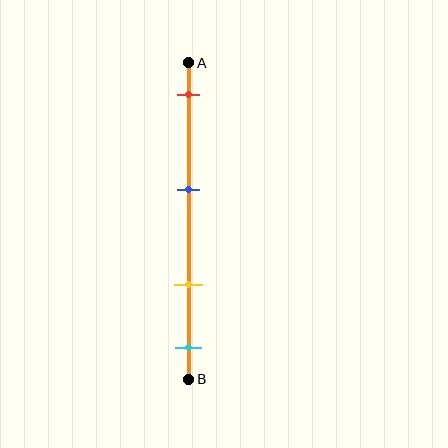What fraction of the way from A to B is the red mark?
The red mark is approximately 10% (0.1) of the way from A to B.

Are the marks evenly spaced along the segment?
No, the marks are not evenly spaced.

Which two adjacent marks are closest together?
The yellow and cyan marks are the closest adjacent pair.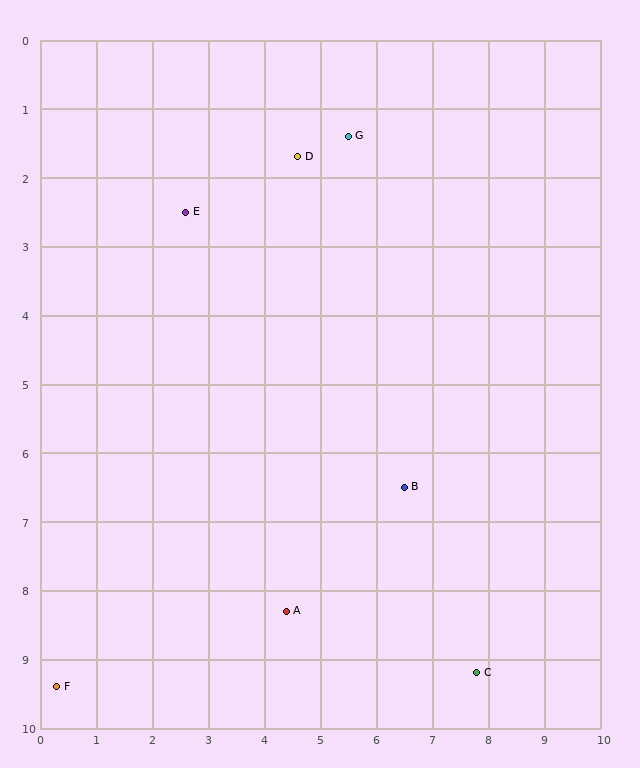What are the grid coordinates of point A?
Point A is at approximately (4.4, 8.3).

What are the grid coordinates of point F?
Point F is at approximately (0.3, 9.4).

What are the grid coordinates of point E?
Point E is at approximately (2.6, 2.5).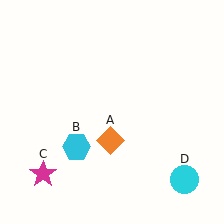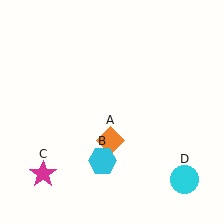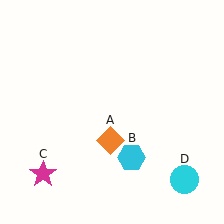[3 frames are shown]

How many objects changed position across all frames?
1 object changed position: cyan hexagon (object B).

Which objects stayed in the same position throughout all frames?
Orange diamond (object A) and magenta star (object C) and cyan circle (object D) remained stationary.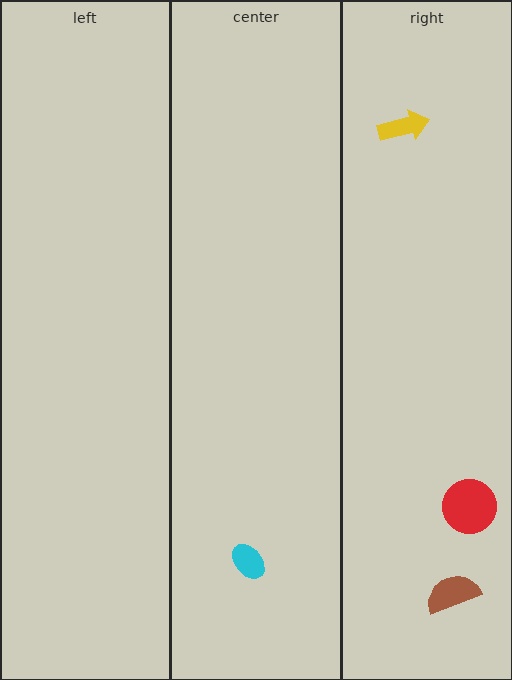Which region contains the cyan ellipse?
The center region.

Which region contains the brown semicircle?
The right region.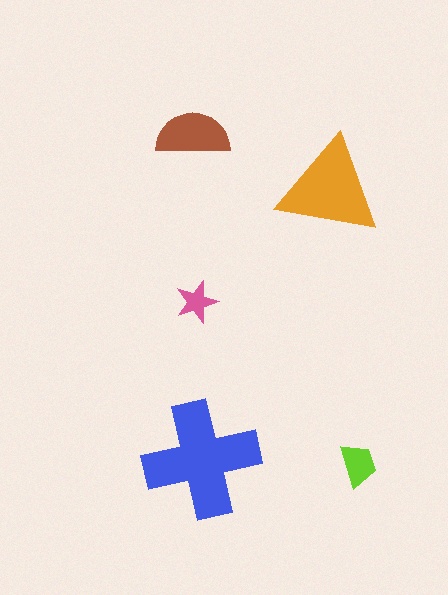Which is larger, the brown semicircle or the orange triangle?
The orange triangle.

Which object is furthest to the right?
The lime trapezoid is rightmost.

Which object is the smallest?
The pink star.